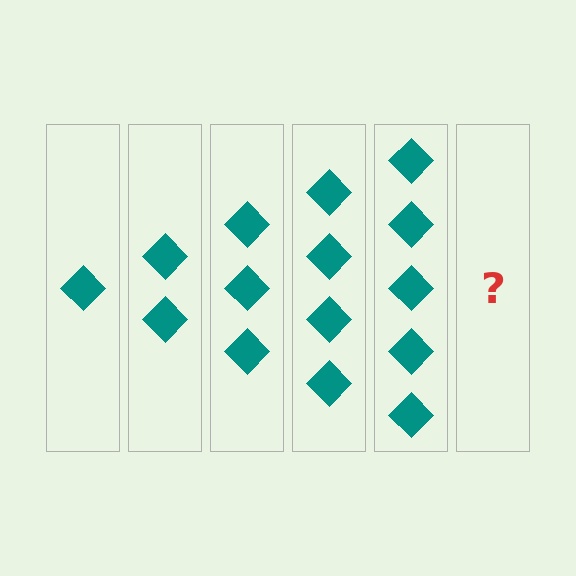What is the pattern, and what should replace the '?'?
The pattern is that each step adds one more diamond. The '?' should be 6 diamonds.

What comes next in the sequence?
The next element should be 6 diamonds.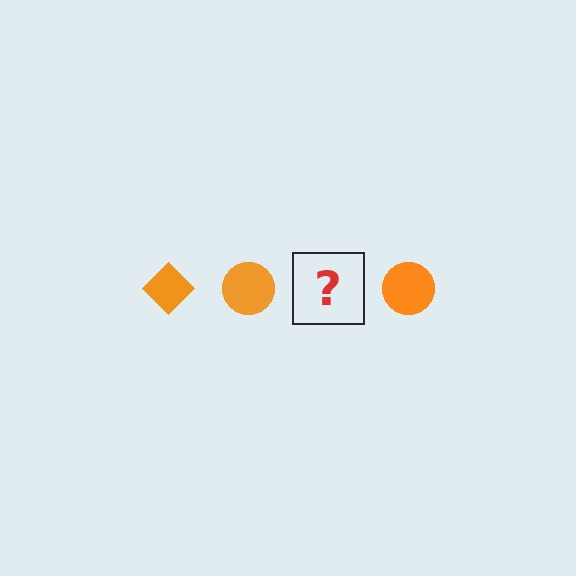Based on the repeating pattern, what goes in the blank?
The blank should be an orange diamond.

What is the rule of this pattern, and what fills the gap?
The rule is that the pattern cycles through diamond, circle shapes in orange. The gap should be filled with an orange diamond.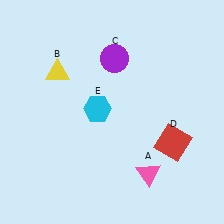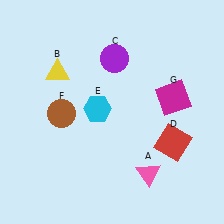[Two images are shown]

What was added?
A brown circle (F), a magenta square (G) were added in Image 2.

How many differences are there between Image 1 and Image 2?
There are 2 differences between the two images.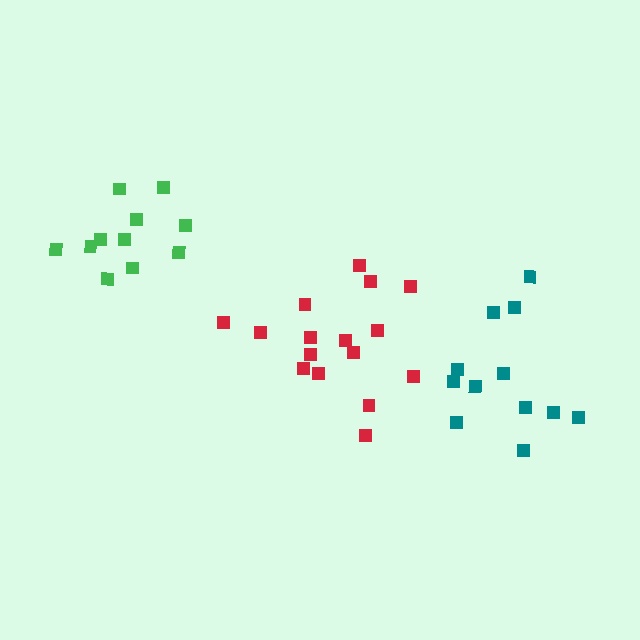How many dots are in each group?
Group 1: 16 dots, Group 2: 11 dots, Group 3: 12 dots (39 total).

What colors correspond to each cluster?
The clusters are colored: red, green, teal.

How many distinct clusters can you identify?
There are 3 distinct clusters.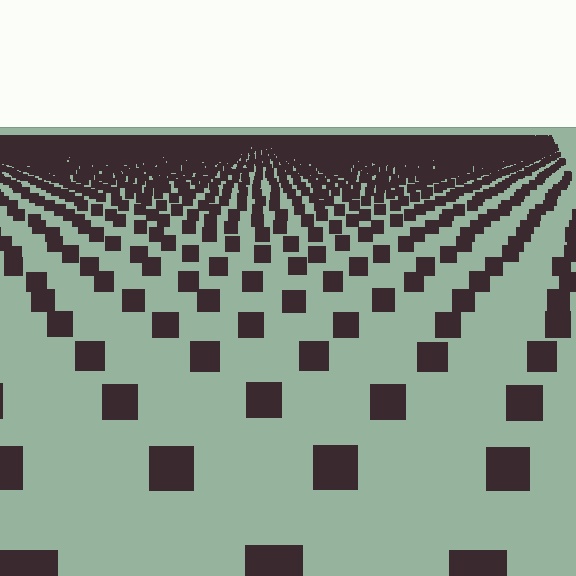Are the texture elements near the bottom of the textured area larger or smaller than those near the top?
Larger. Near the bottom, elements are closer to the viewer and appear at a bigger on-screen size.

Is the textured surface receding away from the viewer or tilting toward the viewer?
The surface is receding away from the viewer. Texture elements get smaller and denser toward the top.